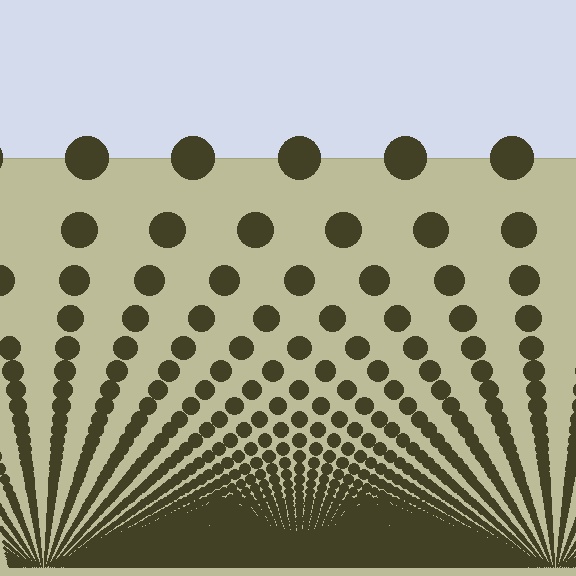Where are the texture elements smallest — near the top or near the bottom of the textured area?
Near the bottom.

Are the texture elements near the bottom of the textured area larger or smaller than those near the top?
Smaller. The gradient is inverted — elements near the bottom are smaller and denser.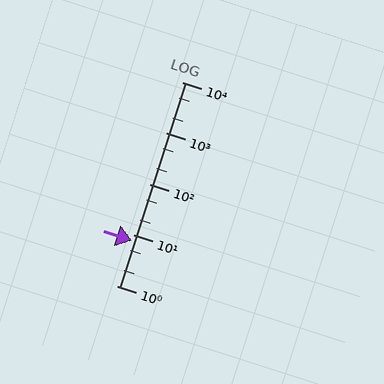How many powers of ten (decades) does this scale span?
The scale spans 4 decades, from 1 to 10000.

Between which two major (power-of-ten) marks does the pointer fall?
The pointer is between 1 and 10.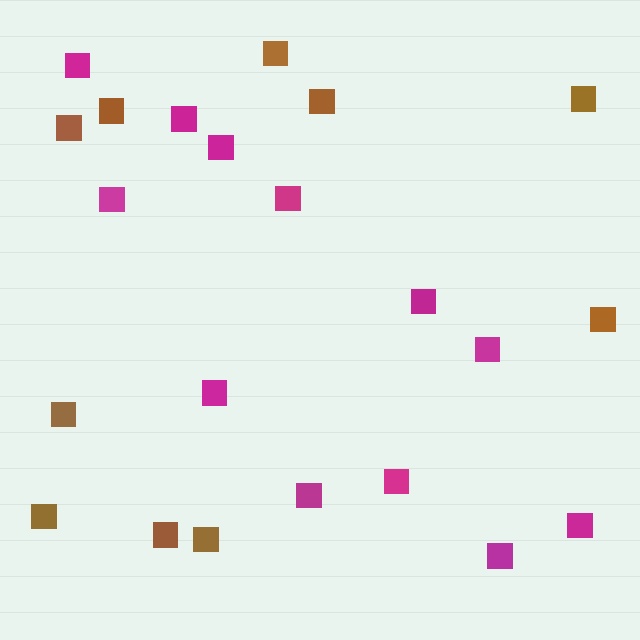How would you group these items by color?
There are 2 groups: one group of brown squares (10) and one group of magenta squares (12).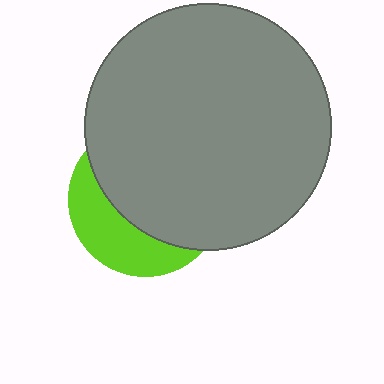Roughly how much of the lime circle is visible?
A small part of it is visible (roughly 34%).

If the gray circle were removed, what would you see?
You would see the complete lime circle.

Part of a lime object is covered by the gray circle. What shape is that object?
It is a circle.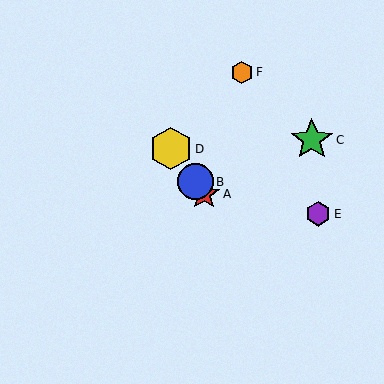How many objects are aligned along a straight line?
3 objects (A, B, D) are aligned along a straight line.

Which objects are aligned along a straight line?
Objects A, B, D are aligned along a straight line.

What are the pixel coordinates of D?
Object D is at (171, 149).